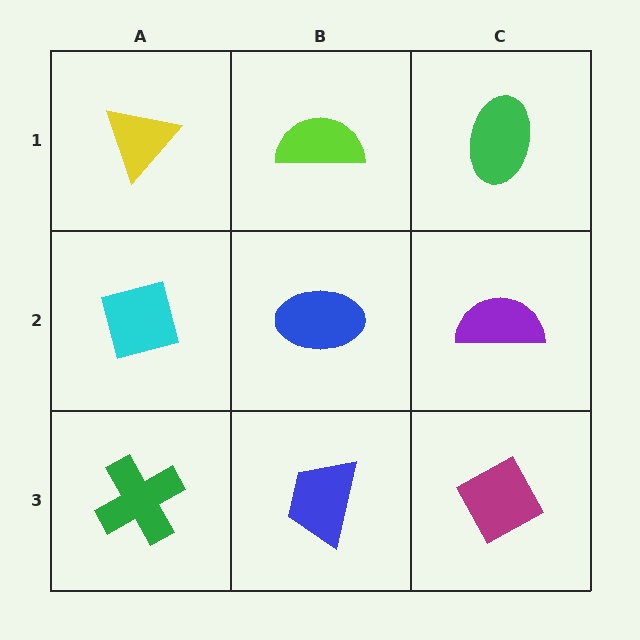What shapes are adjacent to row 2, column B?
A lime semicircle (row 1, column B), a blue trapezoid (row 3, column B), a cyan square (row 2, column A), a purple semicircle (row 2, column C).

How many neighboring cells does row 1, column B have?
3.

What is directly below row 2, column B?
A blue trapezoid.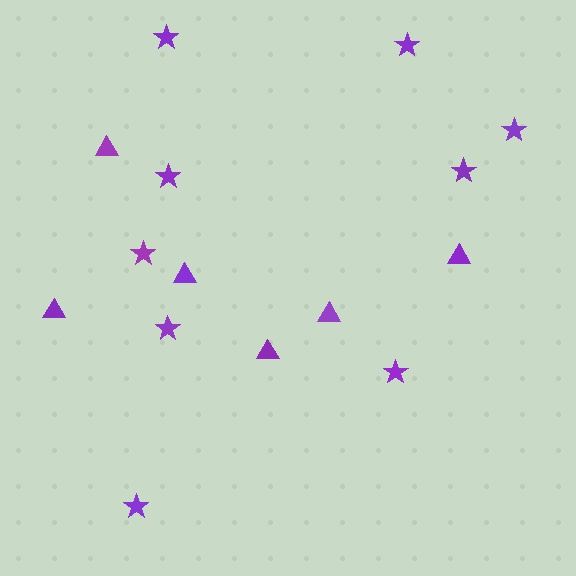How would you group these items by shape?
There are 2 groups: one group of stars (9) and one group of triangles (6).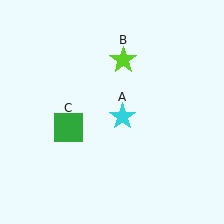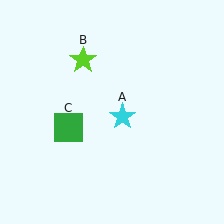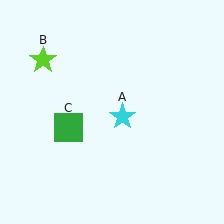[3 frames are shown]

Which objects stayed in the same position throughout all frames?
Cyan star (object A) and green square (object C) remained stationary.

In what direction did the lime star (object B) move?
The lime star (object B) moved left.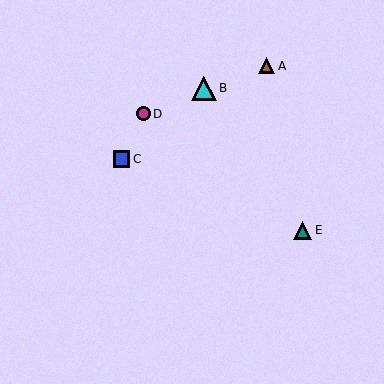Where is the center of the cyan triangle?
The center of the cyan triangle is at (204, 88).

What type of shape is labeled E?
Shape E is a teal triangle.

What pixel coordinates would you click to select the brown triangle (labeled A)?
Click at (267, 66) to select the brown triangle A.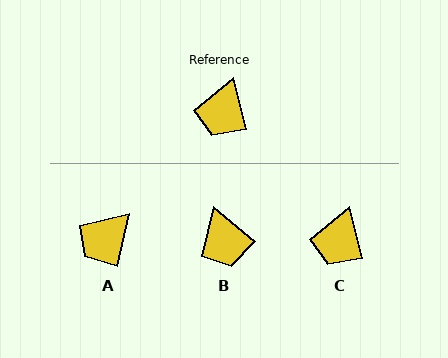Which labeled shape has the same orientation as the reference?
C.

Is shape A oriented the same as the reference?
No, it is off by about 26 degrees.